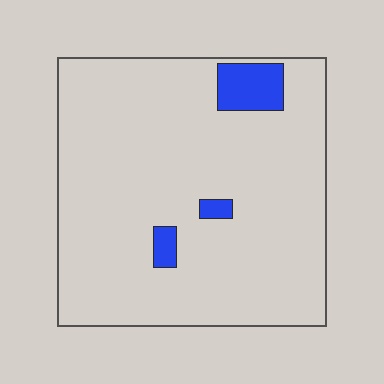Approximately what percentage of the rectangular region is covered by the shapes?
Approximately 5%.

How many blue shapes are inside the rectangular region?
3.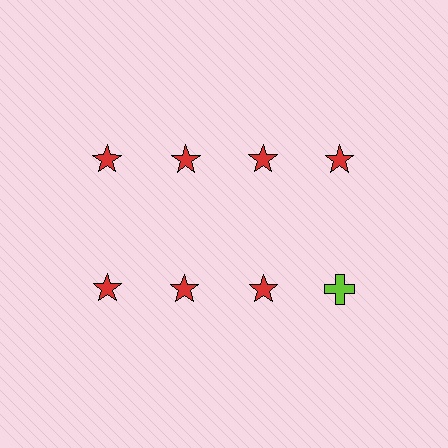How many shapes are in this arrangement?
There are 8 shapes arranged in a grid pattern.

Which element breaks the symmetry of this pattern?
The lime cross in the second row, second from right column breaks the symmetry. All other shapes are red stars.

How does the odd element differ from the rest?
It differs in both color (lime instead of red) and shape (cross instead of star).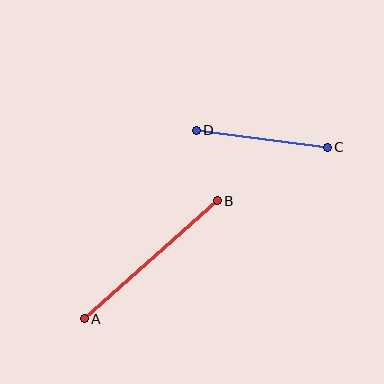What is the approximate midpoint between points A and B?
The midpoint is at approximately (151, 260) pixels.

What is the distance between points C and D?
The distance is approximately 132 pixels.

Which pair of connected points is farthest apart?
Points A and B are farthest apart.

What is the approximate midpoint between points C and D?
The midpoint is at approximately (262, 139) pixels.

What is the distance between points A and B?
The distance is approximately 178 pixels.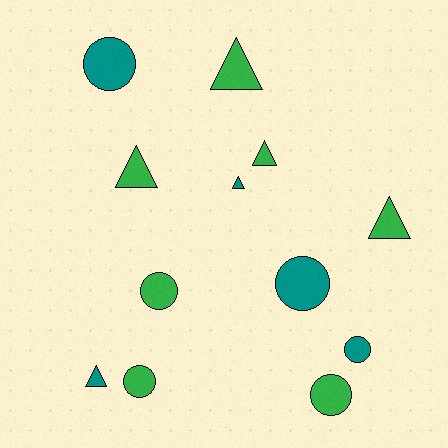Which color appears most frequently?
Green, with 7 objects.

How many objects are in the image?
There are 12 objects.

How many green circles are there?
There are 3 green circles.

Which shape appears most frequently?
Circle, with 6 objects.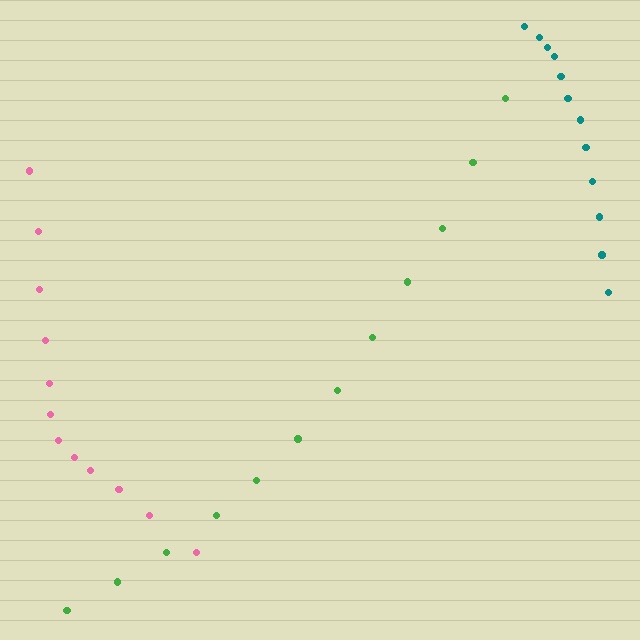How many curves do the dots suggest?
There are 3 distinct paths.